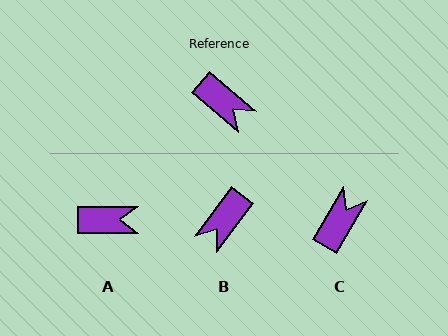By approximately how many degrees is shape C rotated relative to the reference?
Approximately 100 degrees counter-clockwise.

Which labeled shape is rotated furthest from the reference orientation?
C, about 100 degrees away.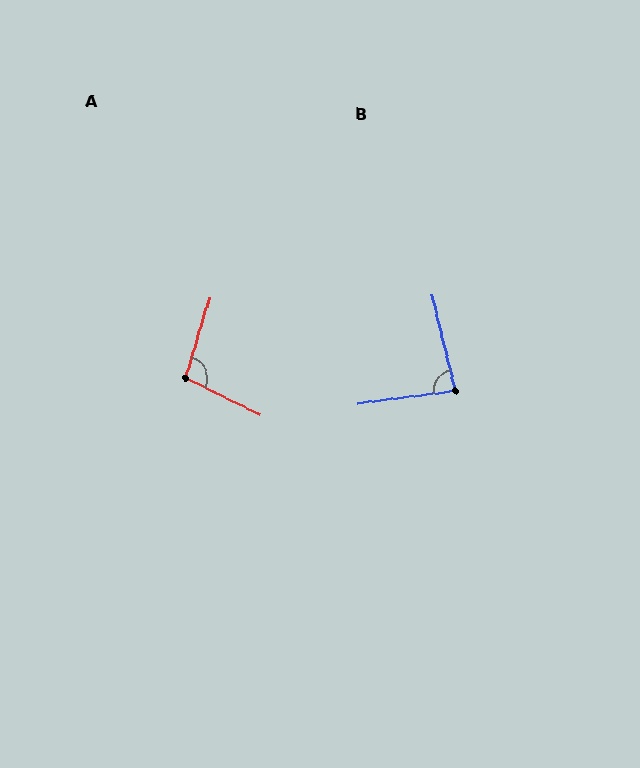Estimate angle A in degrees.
Approximately 99 degrees.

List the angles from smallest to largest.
B (84°), A (99°).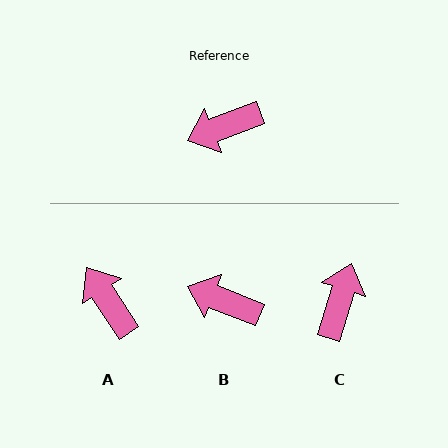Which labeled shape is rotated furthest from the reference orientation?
C, about 128 degrees away.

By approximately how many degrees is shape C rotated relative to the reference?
Approximately 128 degrees clockwise.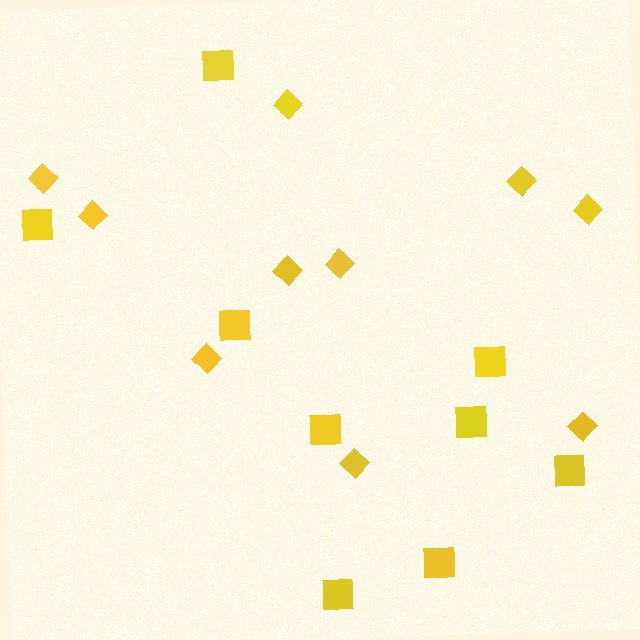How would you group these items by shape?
There are 2 groups: one group of squares (9) and one group of diamonds (10).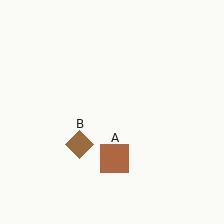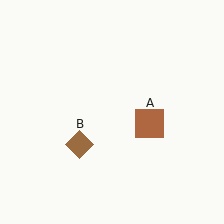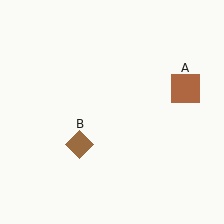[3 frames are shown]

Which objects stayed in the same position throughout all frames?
Brown diamond (object B) remained stationary.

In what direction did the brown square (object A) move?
The brown square (object A) moved up and to the right.